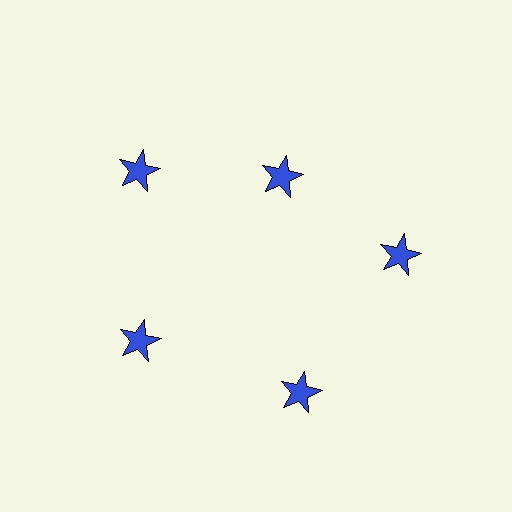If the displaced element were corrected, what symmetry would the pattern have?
It would have 5-fold rotational symmetry — the pattern would map onto itself every 72 degrees.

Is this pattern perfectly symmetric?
No. The 5 blue stars are arranged in a ring, but one element near the 1 o'clock position is pulled inward toward the center, breaking the 5-fold rotational symmetry.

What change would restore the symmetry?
The symmetry would be restored by moving it outward, back onto the ring so that all 5 stars sit at equal angles and equal distance from the center.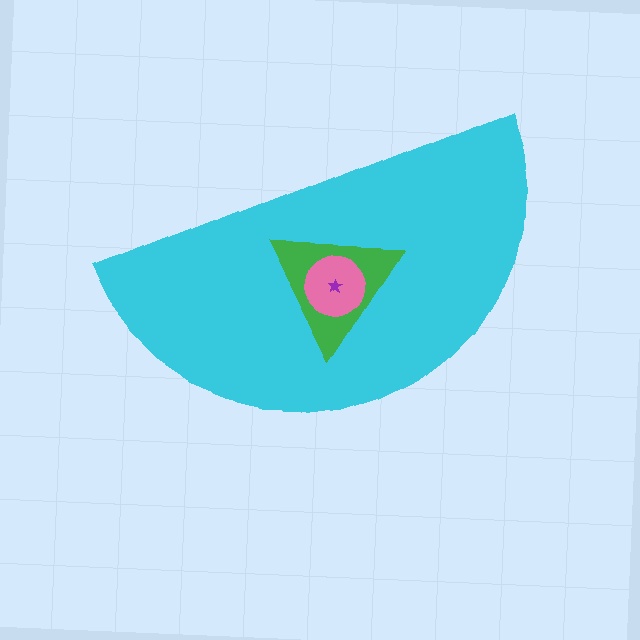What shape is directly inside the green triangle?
The pink circle.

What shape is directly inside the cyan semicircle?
The green triangle.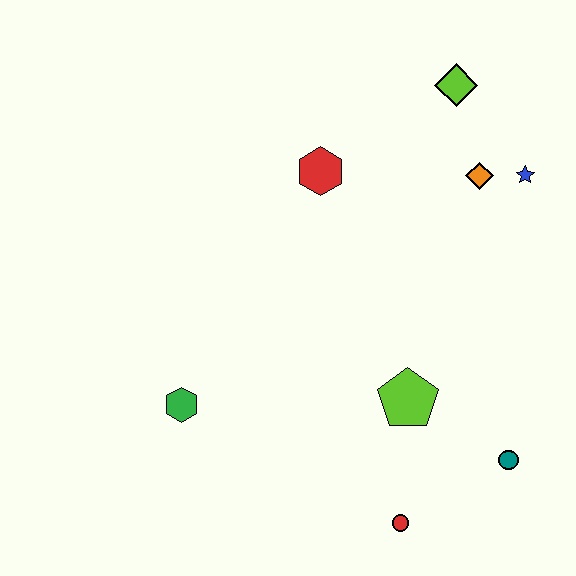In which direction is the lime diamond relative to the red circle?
The lime diamond is above the red circle.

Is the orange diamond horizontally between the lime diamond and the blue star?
Yes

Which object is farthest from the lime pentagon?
The lime diamond is farthest from the lime pentagon.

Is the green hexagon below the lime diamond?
Yes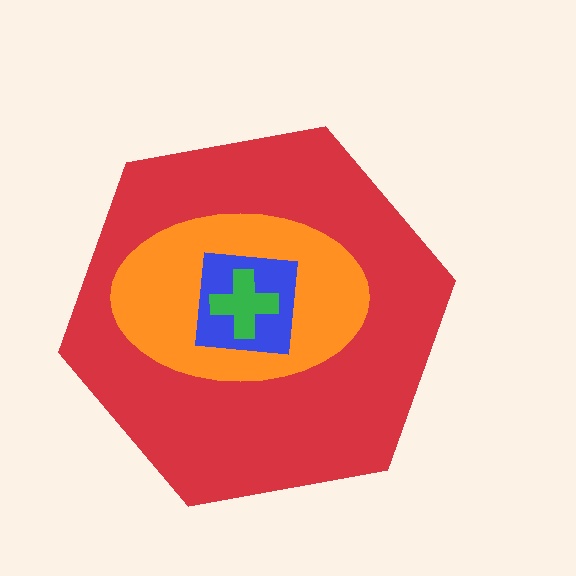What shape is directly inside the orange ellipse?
The blue square.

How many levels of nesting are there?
4.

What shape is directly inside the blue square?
The green cross.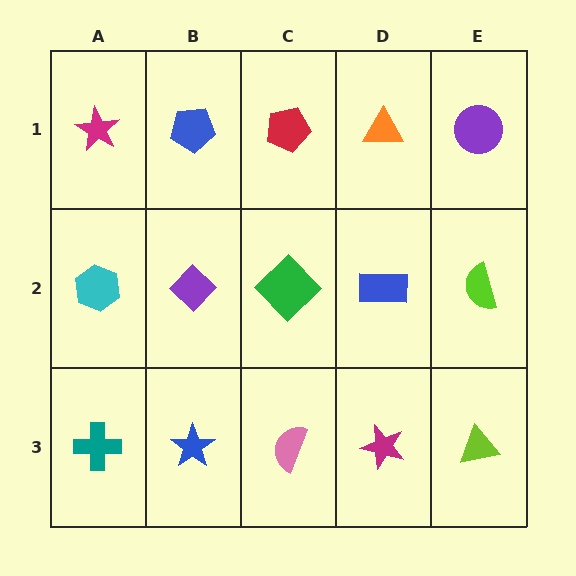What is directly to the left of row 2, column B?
A cyan hexagon.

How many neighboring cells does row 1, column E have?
2.